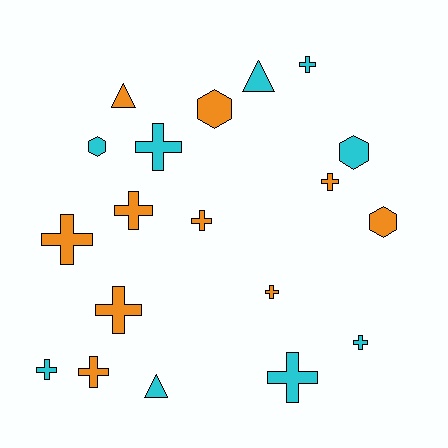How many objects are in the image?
There are 19 objects.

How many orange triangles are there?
There is 1 orange triangle.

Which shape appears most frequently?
Cross, with 12 objects.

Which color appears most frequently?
Orange, with 10 objects.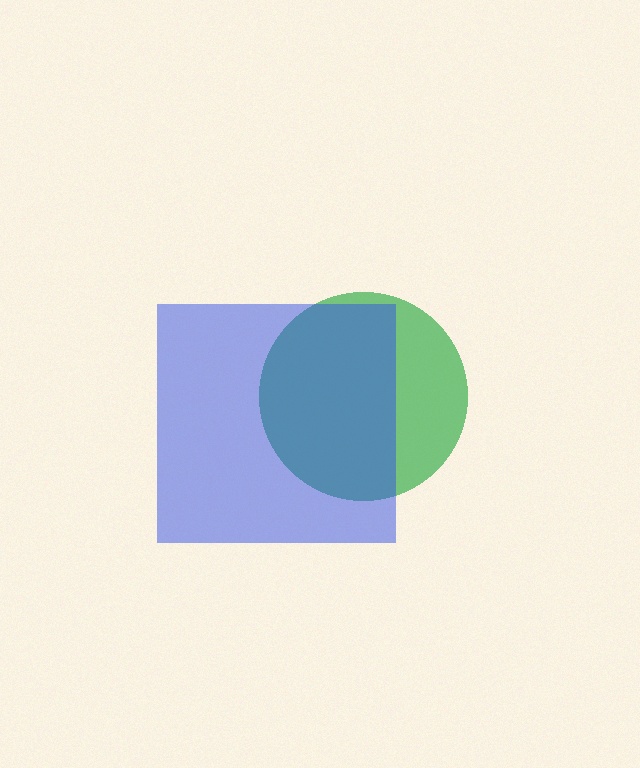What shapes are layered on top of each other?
The layered shapes are: a green circle, a blue square.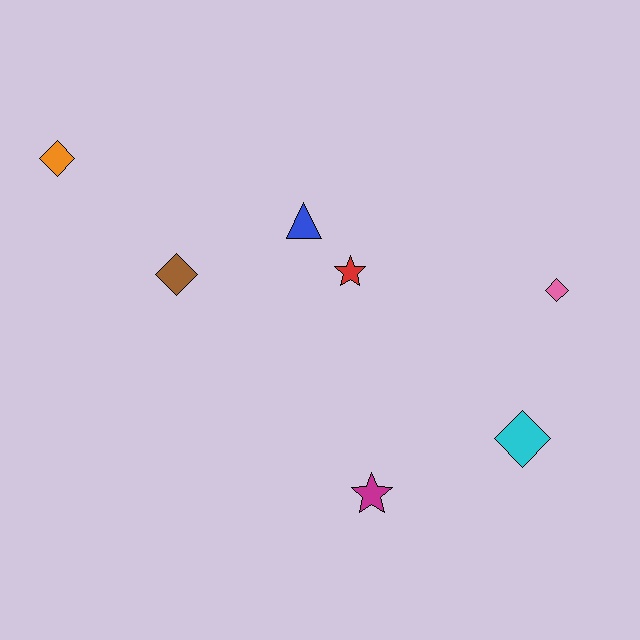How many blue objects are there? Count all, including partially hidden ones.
There is 1 blue object.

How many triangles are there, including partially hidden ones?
There is 1 triangle.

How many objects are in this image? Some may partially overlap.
There are 7 objects.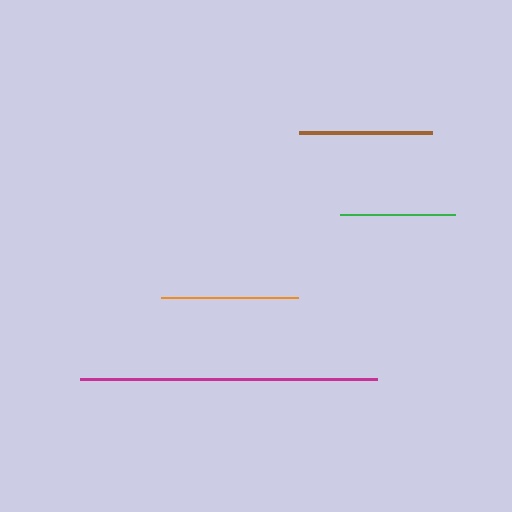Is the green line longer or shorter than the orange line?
The orange line is longer than the green line.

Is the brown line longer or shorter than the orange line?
The orange line is longer than the brown line.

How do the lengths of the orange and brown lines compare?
The orange and brown lines are approximately the same length.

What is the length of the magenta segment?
The magenta segment is approximately 297 pixels long.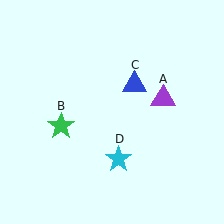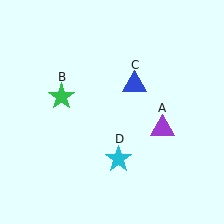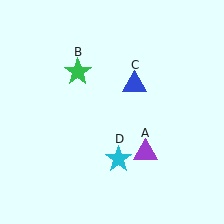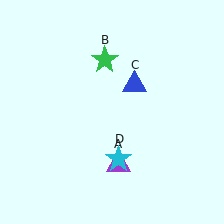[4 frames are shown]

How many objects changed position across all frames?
2 objects changed position: purple triangle (object A), green star (object B).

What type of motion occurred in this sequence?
The purple triangle (object A), green star (object B) rotated clockwise around the center of the scene.